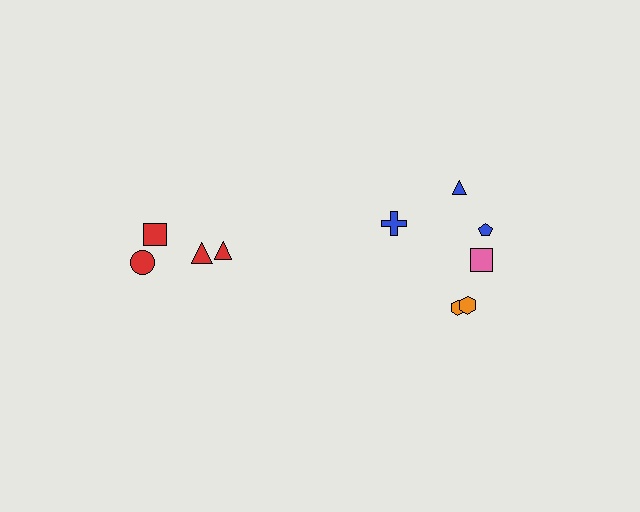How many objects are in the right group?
There are 6 objects.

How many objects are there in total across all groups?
There are 10 objects.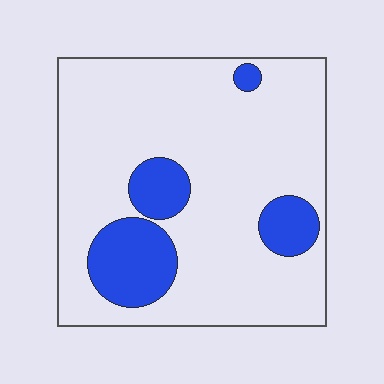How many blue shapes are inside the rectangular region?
4.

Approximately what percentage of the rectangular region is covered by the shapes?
Approximately 20%.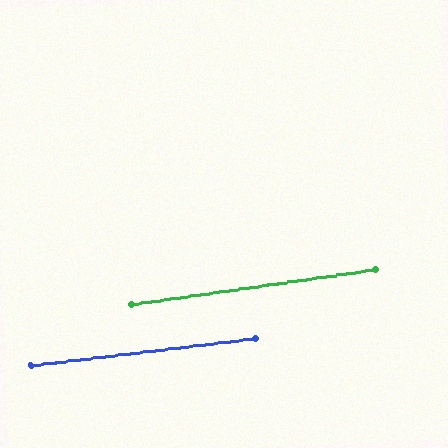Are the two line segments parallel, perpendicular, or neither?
Parallel — their directions differ by only 1.4°.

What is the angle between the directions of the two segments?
Approximately 1 degree.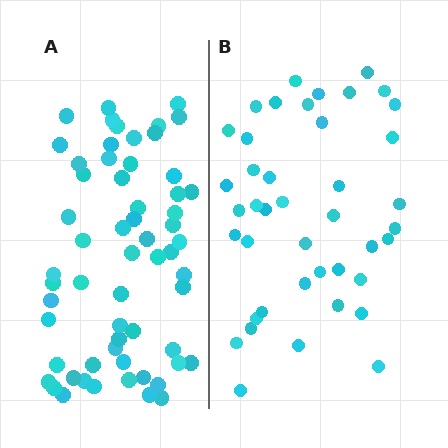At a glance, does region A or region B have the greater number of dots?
Region A (the left region) has more dots.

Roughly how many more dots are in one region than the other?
Region A has approximately 20 more dots than region B.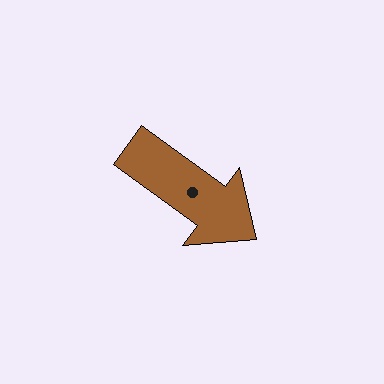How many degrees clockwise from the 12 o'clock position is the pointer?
Approximately 126 degrees.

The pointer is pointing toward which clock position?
Roughly 4 o'clock.